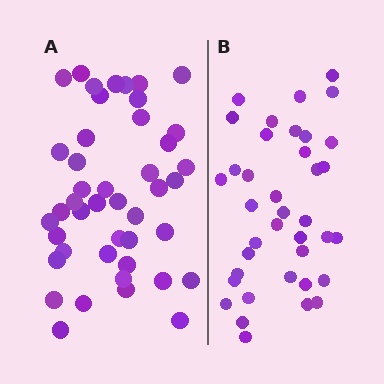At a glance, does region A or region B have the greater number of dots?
Region A (the left region) has more dots.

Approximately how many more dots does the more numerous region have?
Region A has about 6 more dots than region B.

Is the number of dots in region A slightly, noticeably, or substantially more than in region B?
Region A has only slightly more — the two regions are fairly close. The ratio is roughly 1.2 to 1.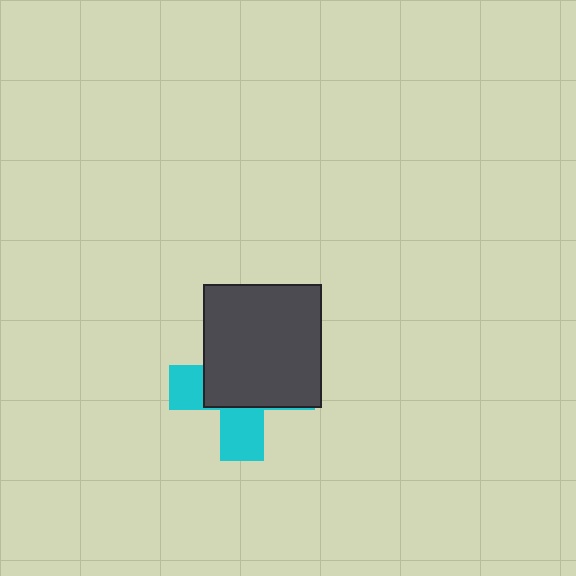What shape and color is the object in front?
The object in front is a dark gray rectangle.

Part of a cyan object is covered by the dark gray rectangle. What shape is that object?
It is a cross.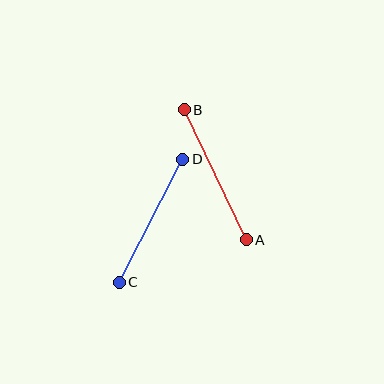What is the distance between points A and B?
The distance is approximately 144 pixels.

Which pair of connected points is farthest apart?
Points A and B are farthest apart.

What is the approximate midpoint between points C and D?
The midpoint is at approximately (151, 221) pixels.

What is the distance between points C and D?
The distance is approximately 138 pixels.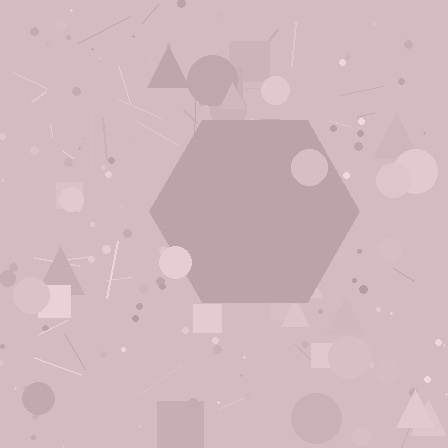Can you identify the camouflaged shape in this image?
The camouflaged shape is a hexagon.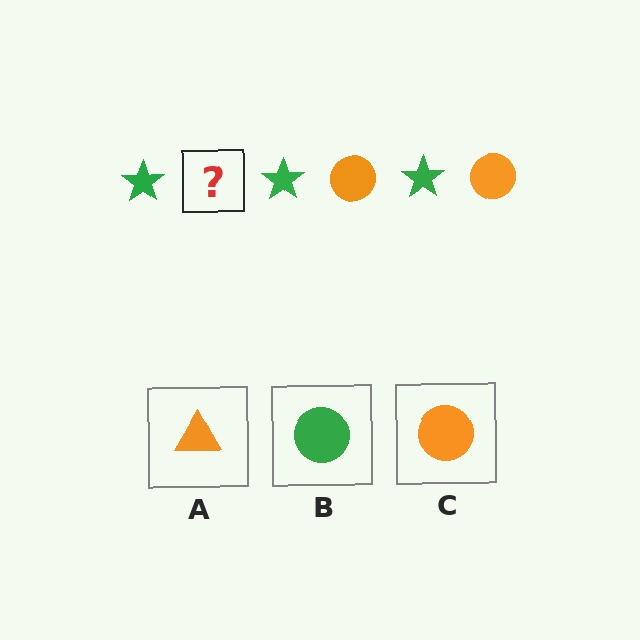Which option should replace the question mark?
Option C.